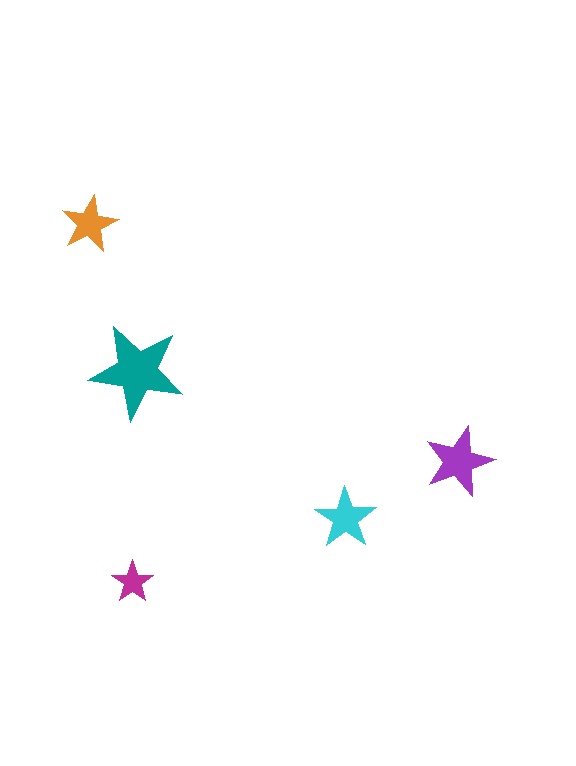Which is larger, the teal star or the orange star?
The teal one.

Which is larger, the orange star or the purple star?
The purple one.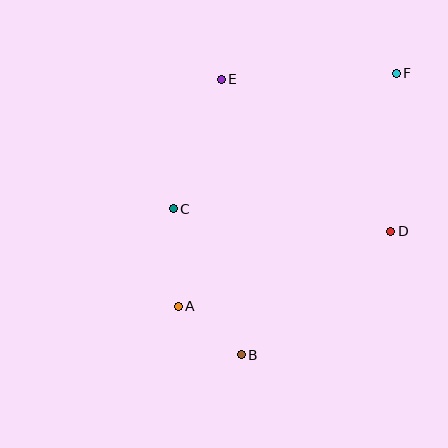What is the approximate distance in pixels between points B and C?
The distance between B and C is approximately 161 pixels.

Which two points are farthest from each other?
Points B and F are farthest from each other.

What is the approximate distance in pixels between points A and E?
The distance between A and E is approximately 231 pixels.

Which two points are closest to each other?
Points A and B are closest to each other.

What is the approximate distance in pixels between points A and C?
The distance between A and C is approximately 97 pixels.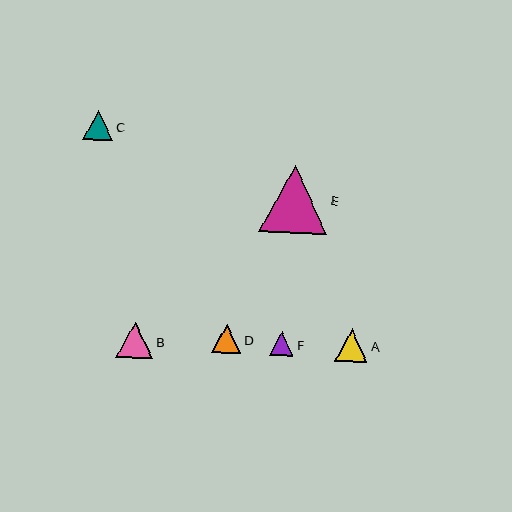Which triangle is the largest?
Triangle E is the largest with a size of approximately 68 pixels.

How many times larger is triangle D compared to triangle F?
Triangle D is approximately 1.2 times the size of triangle F.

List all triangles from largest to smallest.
From largest to smallest: E, B, A, C, D, F.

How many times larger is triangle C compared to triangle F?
Triangle C is approximately 1.3 times the size of triangle F.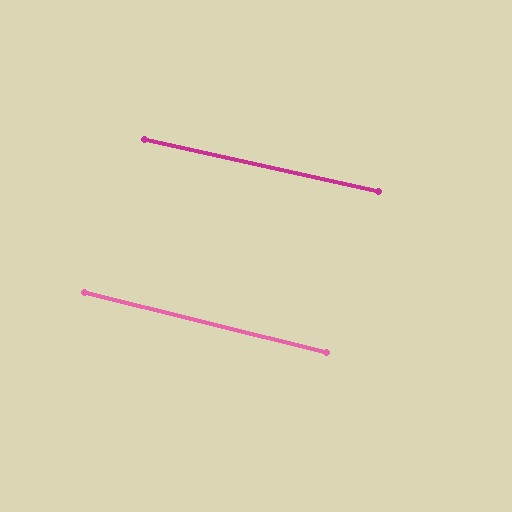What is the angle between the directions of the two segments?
Approximately 1 degree.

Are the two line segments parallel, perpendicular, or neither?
Parallel — their directions differ by only 1.4°.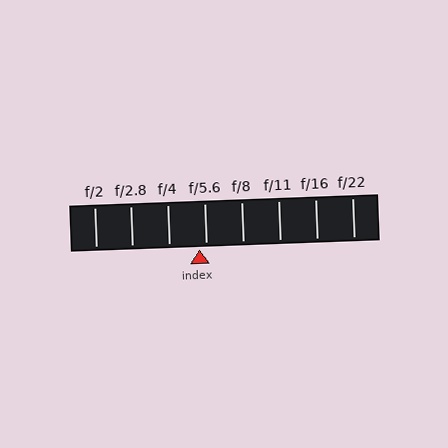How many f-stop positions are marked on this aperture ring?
There are 8 f-stop positions marked.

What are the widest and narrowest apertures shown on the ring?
The widest aperture shown is f/2 and the narrowest is f/22.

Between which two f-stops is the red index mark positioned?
The index mark is between f/4 and f/5.6.